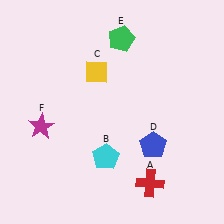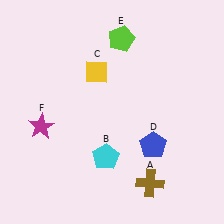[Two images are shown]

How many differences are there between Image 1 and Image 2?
There are 2 differences between the two images.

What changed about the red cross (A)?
In Image 1, A is red. In Image 2, it changed to brown.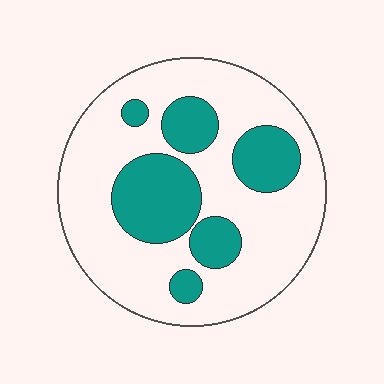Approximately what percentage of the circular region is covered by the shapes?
Approximately 30%.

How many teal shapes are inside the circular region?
6.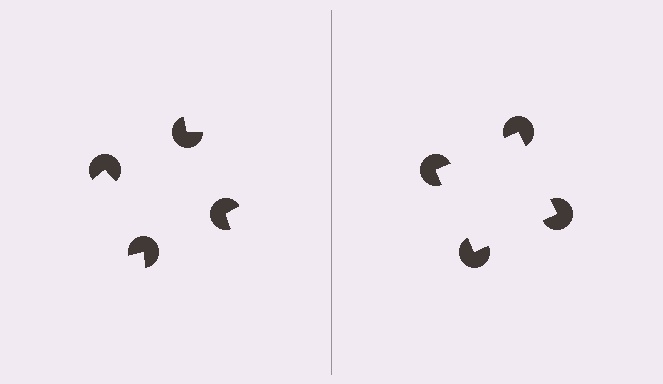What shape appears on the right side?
An illusory square.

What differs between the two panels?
The pac-man discs are positioned identically on both sides; only the wedge orientations differ. On the right they align to a square; on the left they are misaligned.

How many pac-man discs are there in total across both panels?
8 — 4 on each side.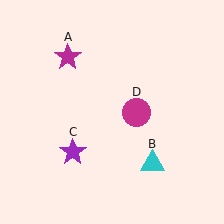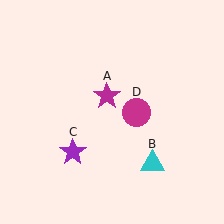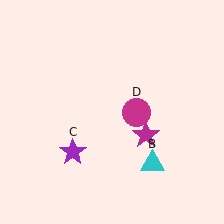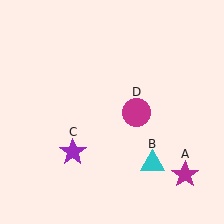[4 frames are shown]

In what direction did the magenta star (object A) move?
The magenta star (object A) moved down and to the right.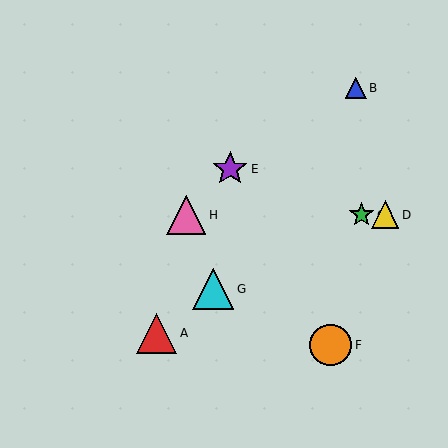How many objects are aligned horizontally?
3 objects (C, D, H) are aligned horizontally.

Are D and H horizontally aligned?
Yes, both are at y≈215.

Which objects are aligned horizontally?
Objects C, D, H are aligned horizontally.